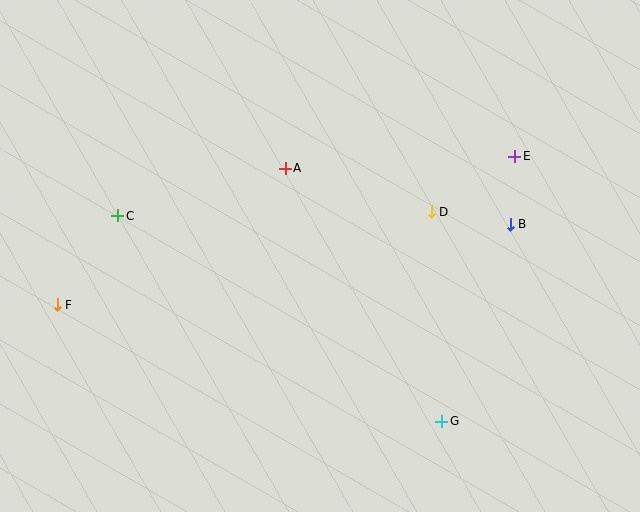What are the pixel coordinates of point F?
Point F is at (57, 305).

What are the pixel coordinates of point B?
Point B is at (510, 224).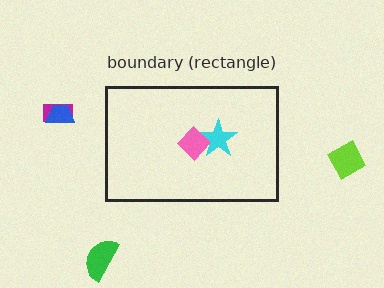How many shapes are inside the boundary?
2 inside, 4 outside.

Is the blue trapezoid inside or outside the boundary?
Outside.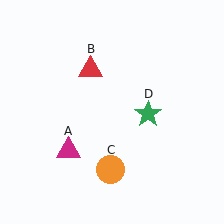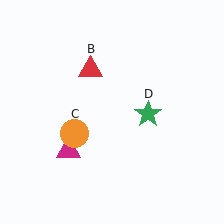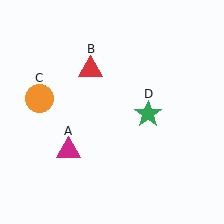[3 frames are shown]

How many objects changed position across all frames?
1 object changed position: orange circle (object C).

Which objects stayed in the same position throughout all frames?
Magenta triangle (object A) and red triangle (object B) and green star (object D) remained stationary.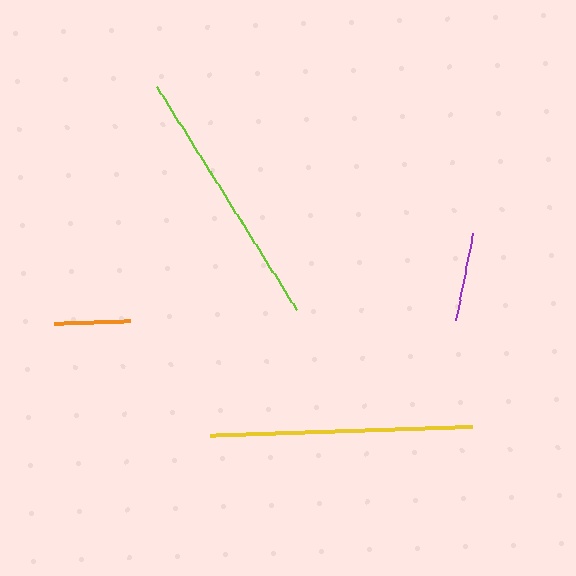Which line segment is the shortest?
The orange line is the shortest at approximately 76 pixels.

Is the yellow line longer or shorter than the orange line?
The yellow line is longer than the orange line.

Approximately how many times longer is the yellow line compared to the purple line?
The yellow line is approximately 2.9 times the length of the purple line.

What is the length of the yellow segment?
The yellow segment is approximately 262 pixels long.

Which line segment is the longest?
The yellow line is the longest at approximately 262 pixels.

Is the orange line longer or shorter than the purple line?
The purple line is longer than the orange line.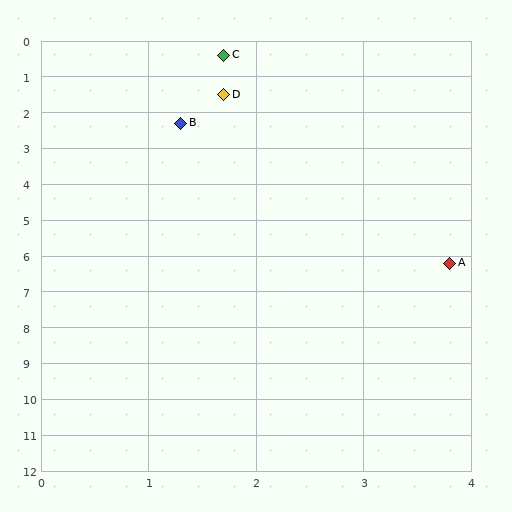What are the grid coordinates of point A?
Point A is at approximately (3.8, 6.2).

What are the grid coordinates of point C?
Point C is at approximately (1.7, 0.4).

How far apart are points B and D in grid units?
Points B and D are about 0.9 grid units apart.